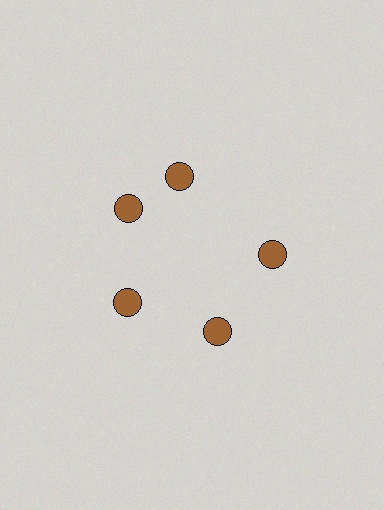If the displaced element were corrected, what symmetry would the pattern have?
It would have 5-fold rotational symmetry — the pattern would map onto itself every 72 degrees.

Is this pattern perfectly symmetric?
No. The 5 brown circles are arranged in a ring, but one element near the 1 o'clock position is rotated out of alignment along the ring, breaking the 5-fold rotational symmetry.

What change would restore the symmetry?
The symmetry would be restored by rotating it back into even spacing with its neighbors so that all 5 circles sit at equal angles and equal distance from the center.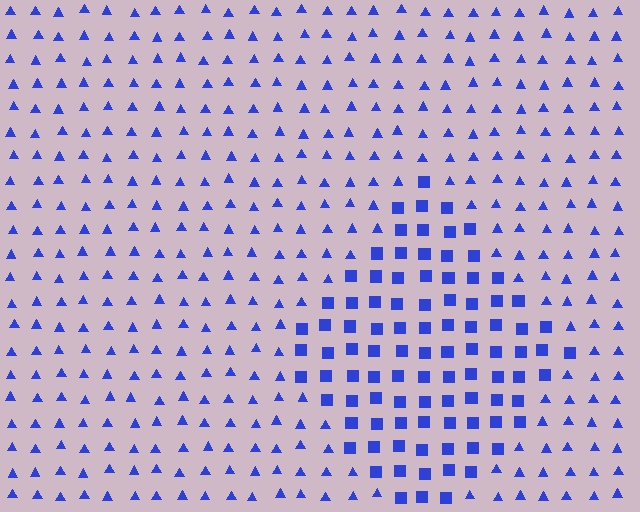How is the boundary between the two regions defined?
The boundary is defined by a change in element shape: squares inside vs. triangles outside. All elements share the same color and spacing.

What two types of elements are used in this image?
The image uses squares inside the diamond region and triangles outside it.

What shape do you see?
I see a diamond.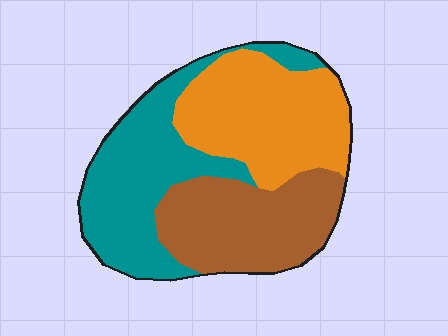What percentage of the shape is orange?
Orange covers 34% of the shape.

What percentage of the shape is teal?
Teal takes up between a quarter and a half of the shape.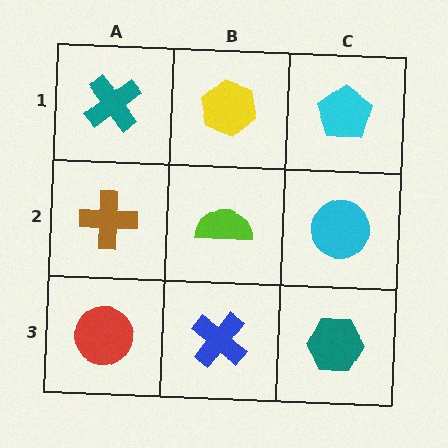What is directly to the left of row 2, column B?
A brown cross.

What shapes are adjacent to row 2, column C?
A cyan pentagon (row 1, column C), a teal hexagon (row 3, column C), a lime semicircle (row 2, column B).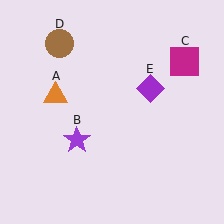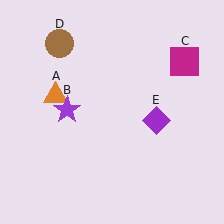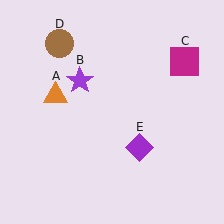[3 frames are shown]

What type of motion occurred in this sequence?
The purple star (object B), purple diamond (object E) rotated clockwise around the center of the scene.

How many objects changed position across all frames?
2 objects changed position: purple star (object B), purple diamond (object E).